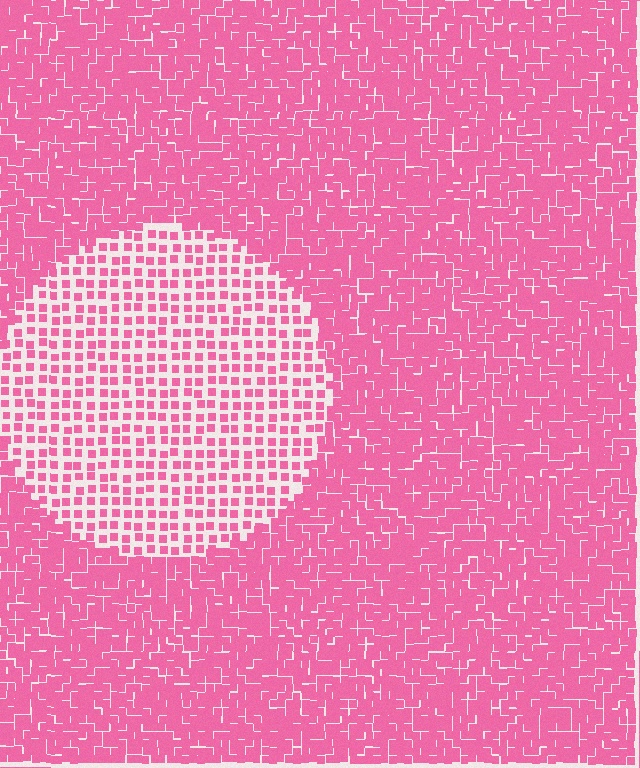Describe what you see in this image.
The image contains small pink elements arranged at two different densities. A circle-shaped region is visible where the elements are less densely packed than the surrounding area.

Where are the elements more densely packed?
The elements are more densely packed outside the circle boundary.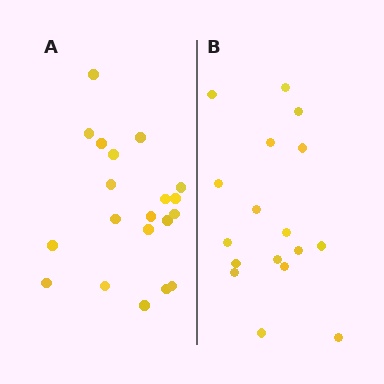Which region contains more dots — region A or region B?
Region A (the left region) has more dots.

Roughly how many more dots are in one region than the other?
Region A has just a few more — roughly 2 or 3 more dots than region B.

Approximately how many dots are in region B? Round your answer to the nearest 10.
About 20 dots. (The exact count is 17, which rounds to 20.)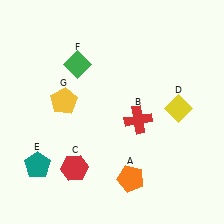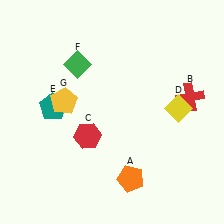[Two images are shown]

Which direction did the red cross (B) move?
The red cross (B) moved right.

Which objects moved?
The objects that moved are: the red cross (B), the red hexagon (C), the teal pentagon (E).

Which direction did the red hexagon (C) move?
The red hexagon (C) moved up.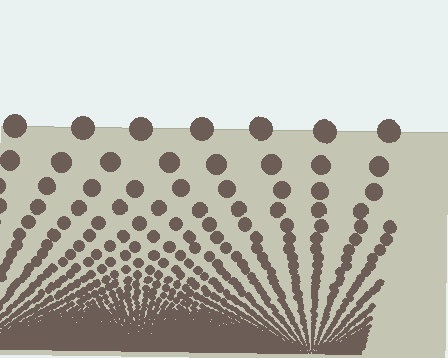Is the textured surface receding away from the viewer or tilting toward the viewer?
The surface appears to tilt toward the viewer. Texture elements get larger and sparser toward the top.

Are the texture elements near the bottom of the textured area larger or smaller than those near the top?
Smaller. The gradient is inverted — elements near the bottom are smaller and denser.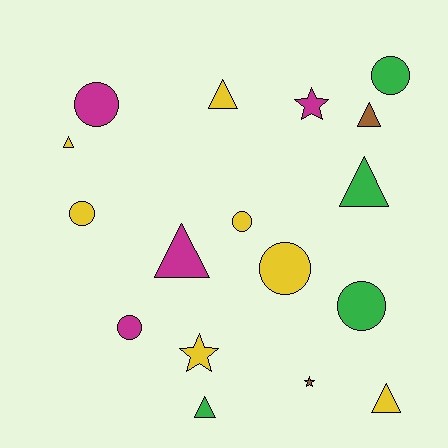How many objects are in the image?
There are 17 objects.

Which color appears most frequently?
Yellow, with 7 objects.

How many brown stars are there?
There is 1 brown star.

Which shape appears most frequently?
Triangle, with 7 objects.